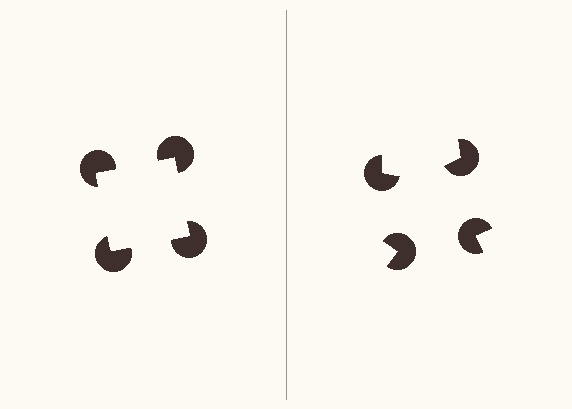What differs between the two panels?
The pac-man discs are positioned identically on both sides; only the wedge orientations differ. On the left they align to a square; on the right they are misaligned.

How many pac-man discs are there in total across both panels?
8 — 4 on each side.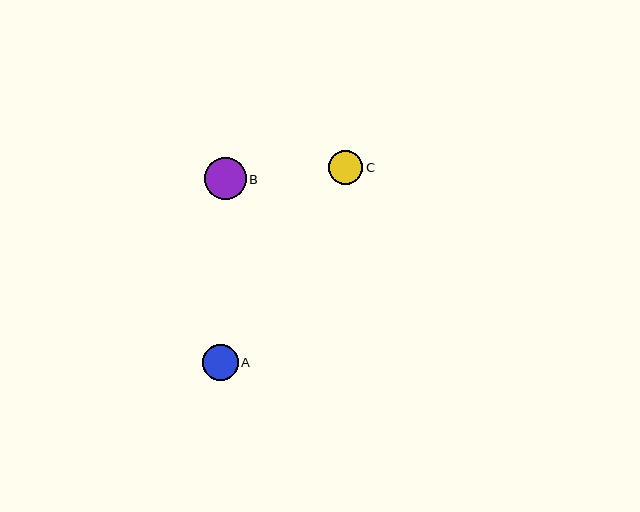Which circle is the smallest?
Circle C is the smallest with a size of approximately 34 pixels.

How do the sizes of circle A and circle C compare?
Circle A and circle C are approximately the same size.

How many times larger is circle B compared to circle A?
Circle B is approximately 1.1 times the size of circle A.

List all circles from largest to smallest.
From largest to smallest: B, A, C.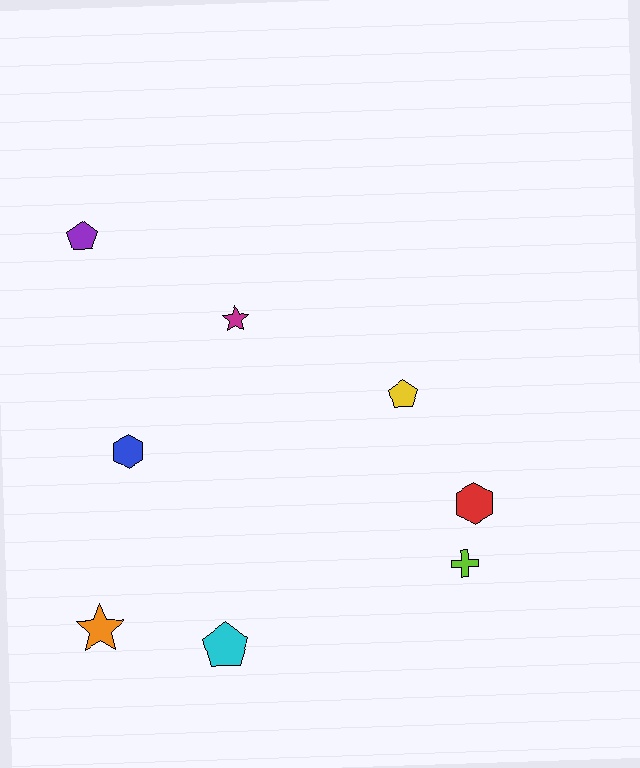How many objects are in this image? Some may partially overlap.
There are 8 objects.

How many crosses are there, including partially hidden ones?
There is 1 cross.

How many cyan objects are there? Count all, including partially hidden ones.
There is 1 cyan object.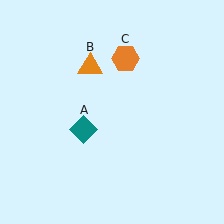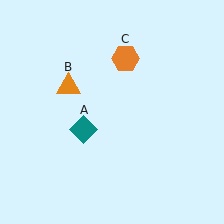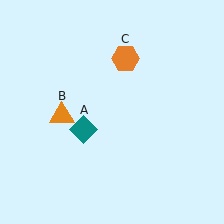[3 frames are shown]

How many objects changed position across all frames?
1 object changed position: orange triangle (object B).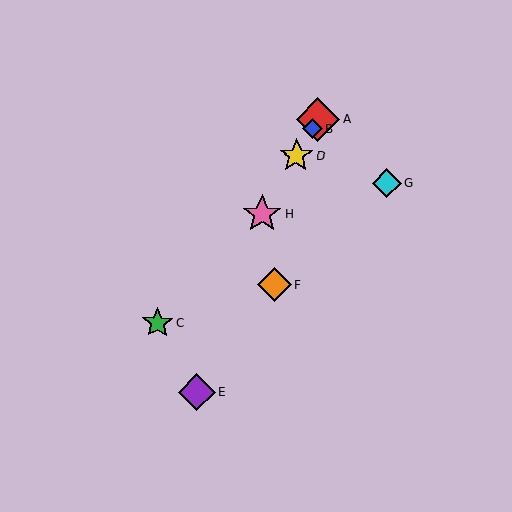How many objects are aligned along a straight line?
4 objects (A, B, D, H) are aligned along a straight line.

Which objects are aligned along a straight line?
Objects A, B, D, H are aligned along a straight line.